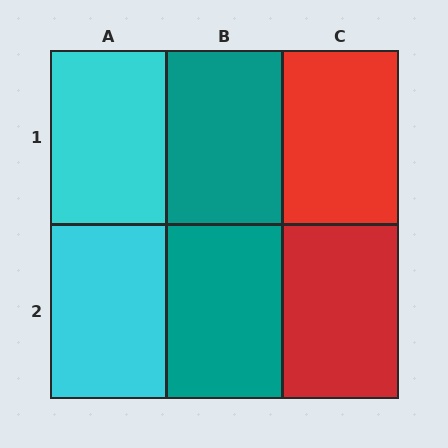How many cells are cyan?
2 cells are cyan.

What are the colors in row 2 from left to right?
Cyan, teal, red.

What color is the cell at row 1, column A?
Cyan.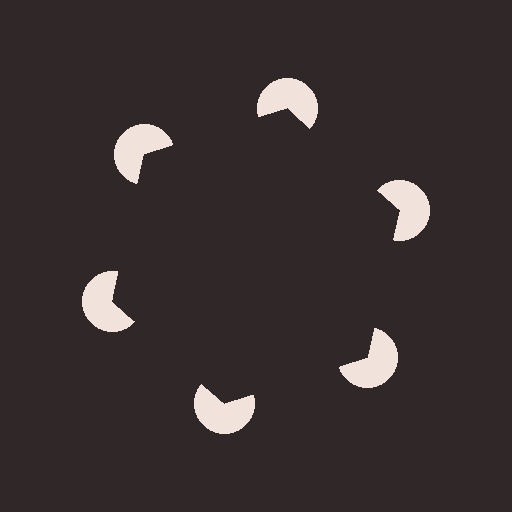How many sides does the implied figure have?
6 sides.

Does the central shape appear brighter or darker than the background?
It typically appears slightly darker than the background, even though no actual brightness change is drawn.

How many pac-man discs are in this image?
There are 6 — one at each vertex of the illusory hexagon.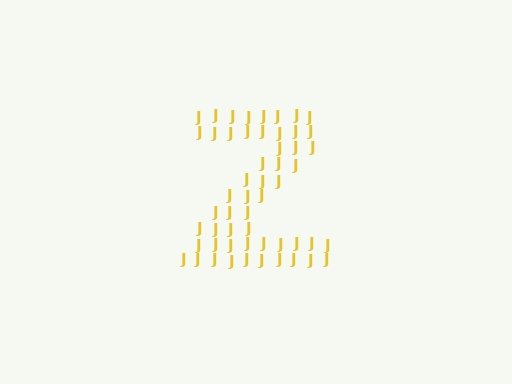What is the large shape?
The large shape is the letter Z.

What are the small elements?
The small elements are letter J's.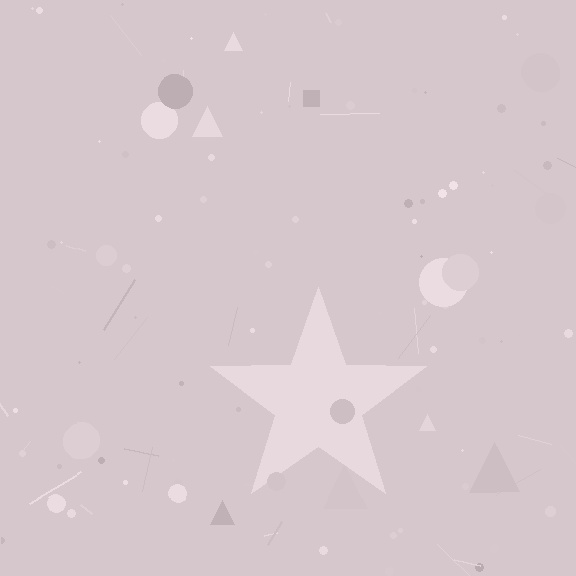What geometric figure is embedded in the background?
A star is embedded in the background.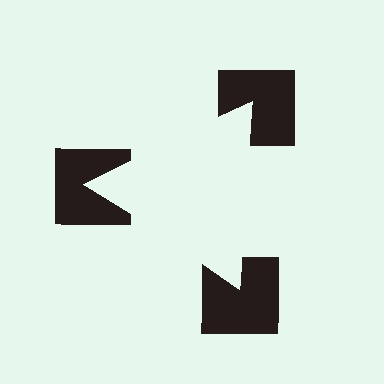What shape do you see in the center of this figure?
An illusory triangle — its edges are inferred from the aligned wedge cuts in the notched squares, not physically drawn.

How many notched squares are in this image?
There are 3 — one at each vertex of the illusory triangle.